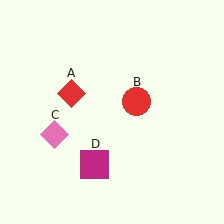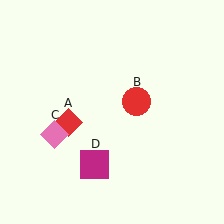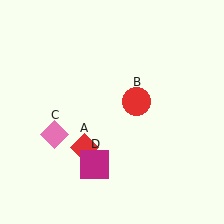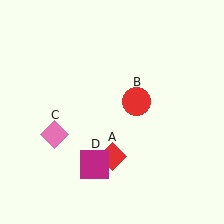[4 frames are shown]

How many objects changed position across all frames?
1 object changed position: red diamond (object A).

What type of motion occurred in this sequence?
The red diamond (object A) rotated counterclockwise around the center of the scene.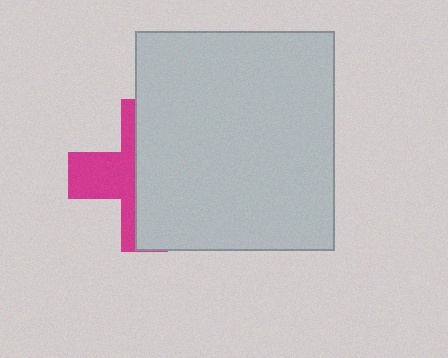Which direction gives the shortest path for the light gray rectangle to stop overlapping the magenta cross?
Moving right gives the shortest separation.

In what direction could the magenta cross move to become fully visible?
The magenta cross could move left. That would shift it out from behind the light gray rectangle entirely.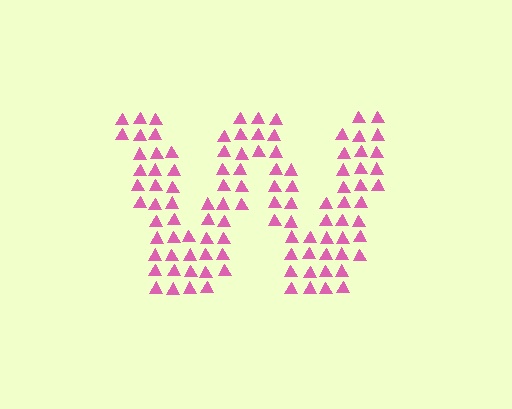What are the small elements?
The small elements are triangles.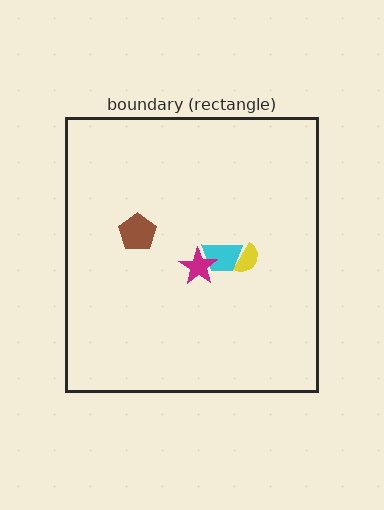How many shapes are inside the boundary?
4 inside, 0 outside.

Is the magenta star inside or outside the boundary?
Inside.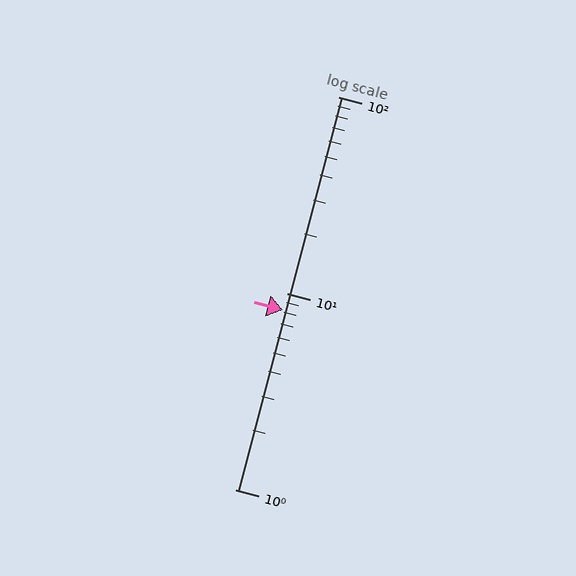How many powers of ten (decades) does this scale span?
The scale spans 2 decades, from 1 to 100.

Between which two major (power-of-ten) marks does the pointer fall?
The pointer is between 1 and 10.